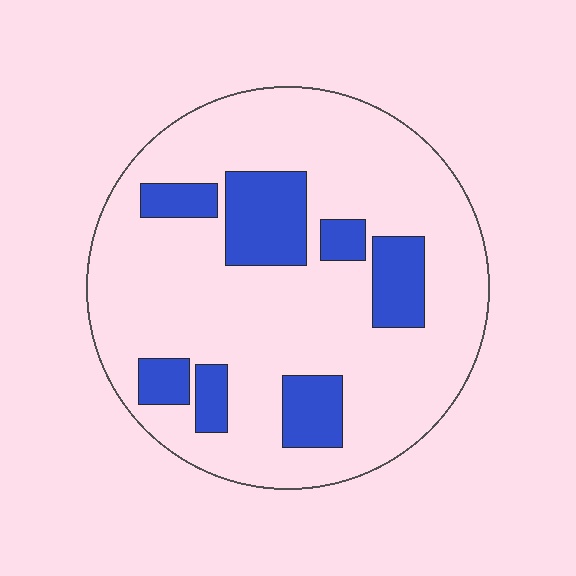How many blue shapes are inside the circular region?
7.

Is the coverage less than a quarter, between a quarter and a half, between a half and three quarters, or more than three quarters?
Less than a quarter.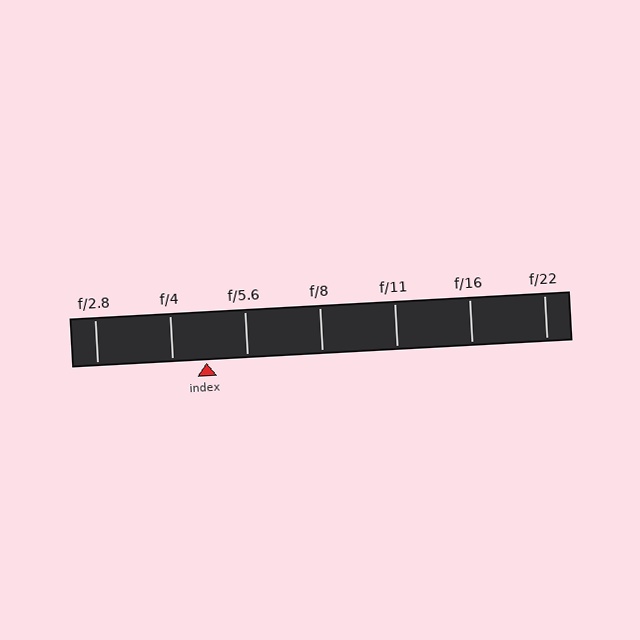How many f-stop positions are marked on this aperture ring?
There are 7 f-stop positions marked.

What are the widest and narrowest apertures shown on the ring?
The widest aperture shown is f/2.8 and the narrowest is f/22.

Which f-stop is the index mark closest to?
The index mark is closest to f/4.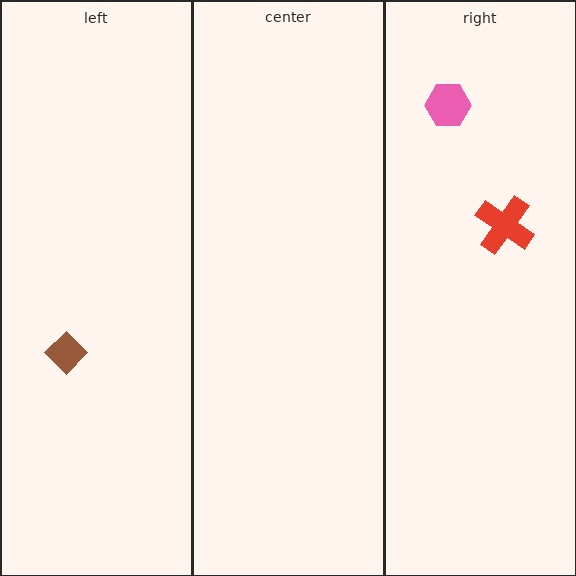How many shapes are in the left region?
1.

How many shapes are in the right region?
2.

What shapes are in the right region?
The pink hexagon, the red cross.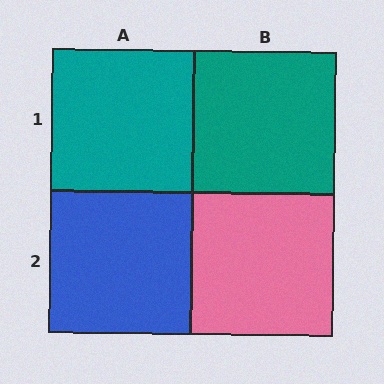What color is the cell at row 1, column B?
Teal.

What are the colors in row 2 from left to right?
Blue, pink.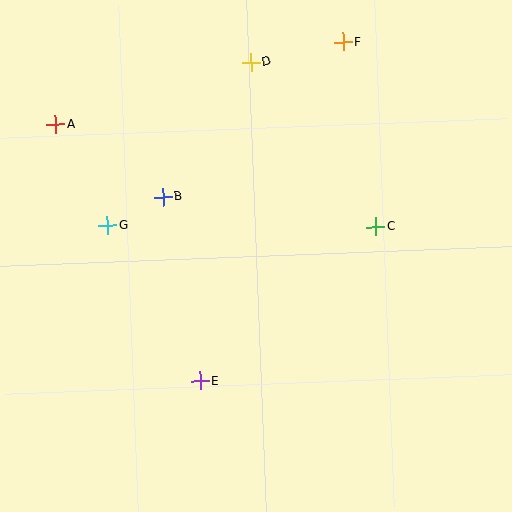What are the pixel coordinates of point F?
Point F is at (343, 42).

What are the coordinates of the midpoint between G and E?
The midpoint between G and E is at (154, 303).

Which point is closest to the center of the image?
Point B at (163, 197) is closest to the center.